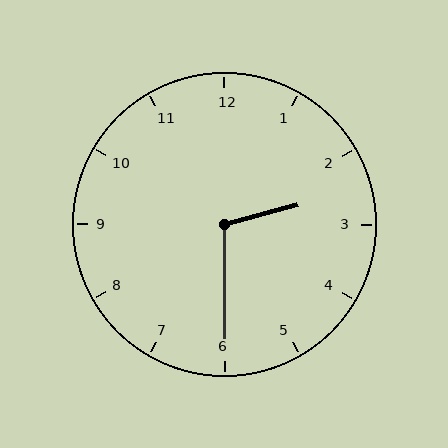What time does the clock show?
2:30.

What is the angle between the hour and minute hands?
Approximately 105 degrees.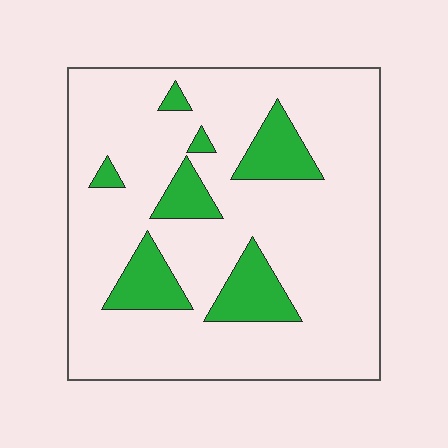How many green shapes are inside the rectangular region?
7.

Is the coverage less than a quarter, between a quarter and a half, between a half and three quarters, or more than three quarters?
Less than a quarter.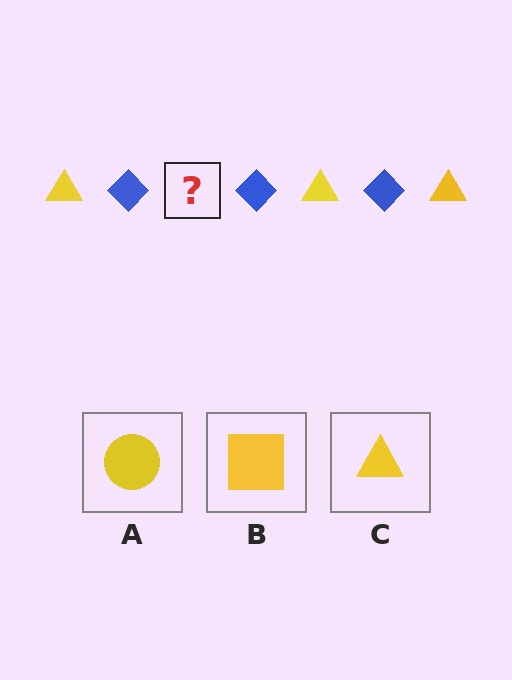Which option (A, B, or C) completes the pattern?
C.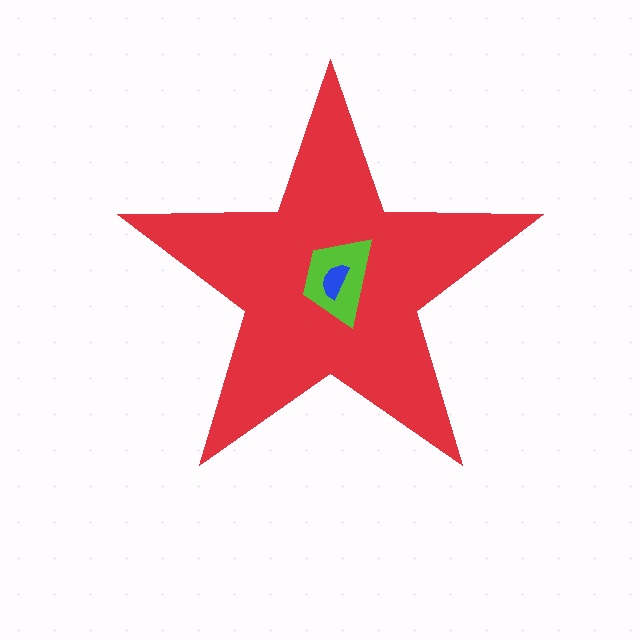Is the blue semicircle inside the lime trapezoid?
Yes.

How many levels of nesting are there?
3.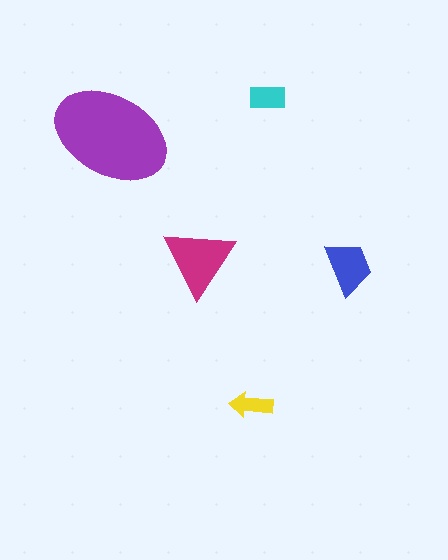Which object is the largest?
The purple ellipse.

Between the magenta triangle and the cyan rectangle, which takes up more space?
The magenta triangle.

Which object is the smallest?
The yellow arrow.